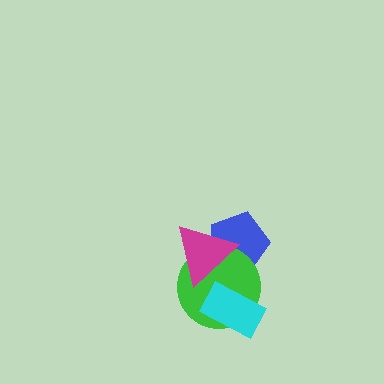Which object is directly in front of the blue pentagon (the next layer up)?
The green circle is directly in front of the blue pentagon.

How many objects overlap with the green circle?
3 objects overlap with the green circle.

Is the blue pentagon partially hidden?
Yes, it is partially covered by another shape.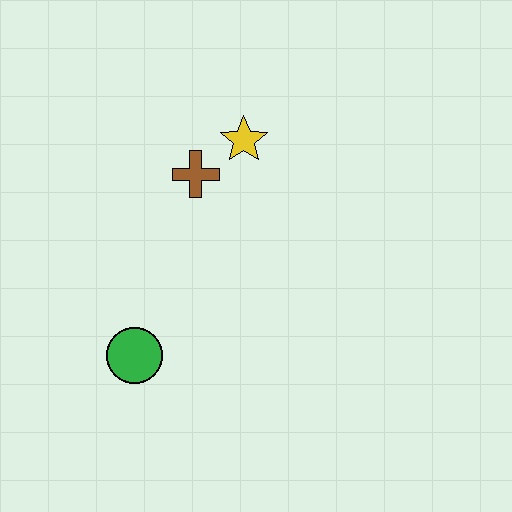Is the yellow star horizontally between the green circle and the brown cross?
No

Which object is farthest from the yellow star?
The green circle is farthest from the yellow star.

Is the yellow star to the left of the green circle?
No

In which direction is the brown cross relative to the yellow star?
The brown cross is to the left of the yellow star.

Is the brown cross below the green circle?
No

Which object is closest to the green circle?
The brown cross is closest to the green circle.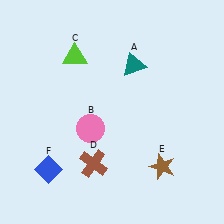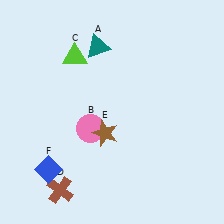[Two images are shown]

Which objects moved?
The objects that moved are: the teal triangle (A), the brown cross (D), the brown star (E).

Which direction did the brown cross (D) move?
The brown cross (D) moved left.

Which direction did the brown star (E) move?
The brown star (E) moved left.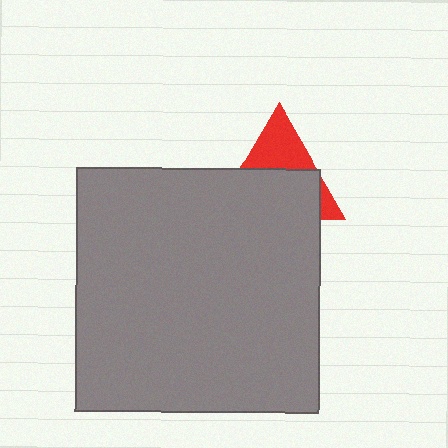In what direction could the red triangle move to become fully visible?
The red triangle could move up. That would shift it out from behind the gray square entirely.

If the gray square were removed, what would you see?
You would see the complete red triangle.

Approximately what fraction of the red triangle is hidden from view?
Roughly 62% of the red triangle is hidden behind the gray square.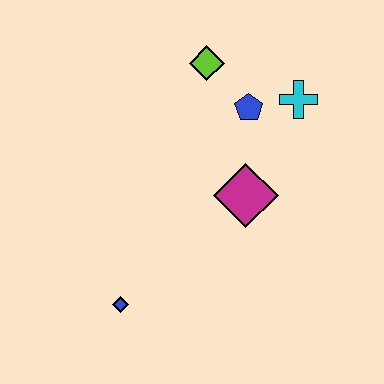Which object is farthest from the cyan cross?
The blue diamond is farthest from the cyan cross.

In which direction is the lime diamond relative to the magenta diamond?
The lime diamond is above the magenta diamond.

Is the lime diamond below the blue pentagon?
No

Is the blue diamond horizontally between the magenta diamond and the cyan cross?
No